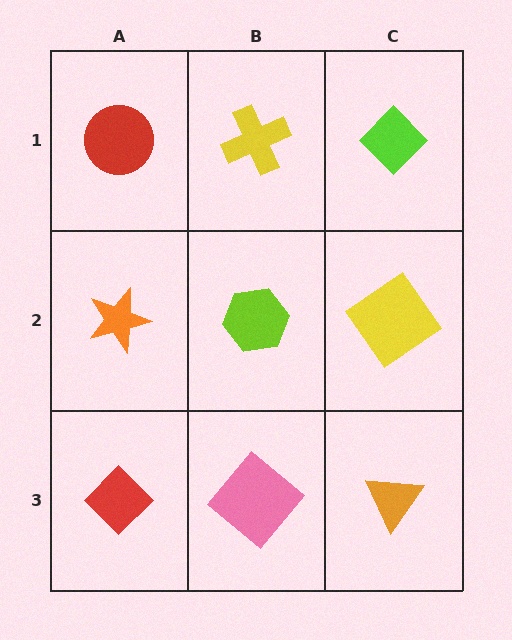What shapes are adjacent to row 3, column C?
A yellow diamond (row 2, column C), a pink diamond (row 3, column B).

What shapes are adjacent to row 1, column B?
A lime hexagon (row 2, column B), a red circle (row 1, column A), a lime diamond (row 1, column C).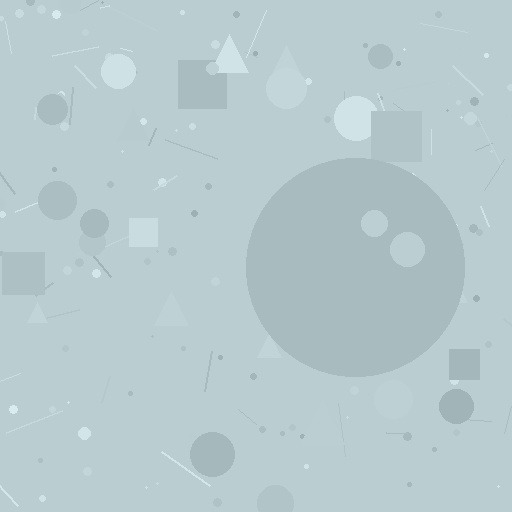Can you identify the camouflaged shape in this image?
The camouflaged shape is a circle.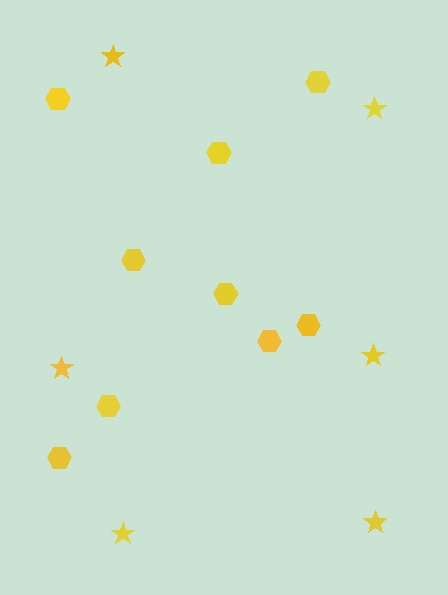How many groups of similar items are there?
There are 2 groups: one group of hexagons (9) and one group of stars (6).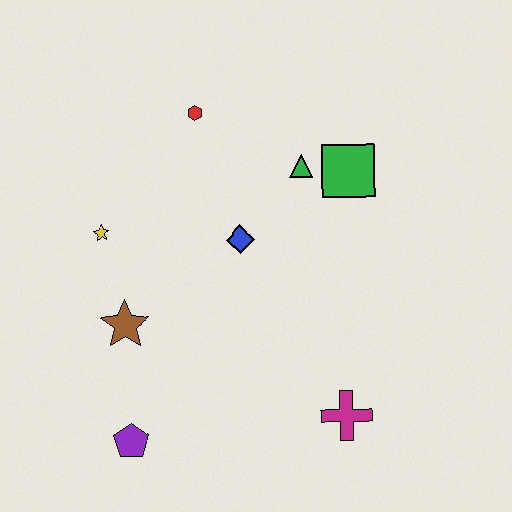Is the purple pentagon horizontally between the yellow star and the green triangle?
Yes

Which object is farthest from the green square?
The purple pentagon is farthest from the green square.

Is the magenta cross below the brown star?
Yes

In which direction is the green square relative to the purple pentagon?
The green square is above the purple pentagon.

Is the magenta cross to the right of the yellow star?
Yes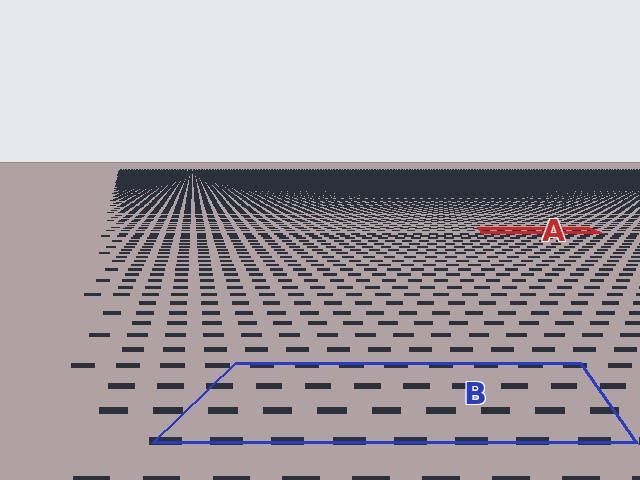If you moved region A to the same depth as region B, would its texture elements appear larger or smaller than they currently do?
They would appear larger. At a closer depth, the same texture elements are projected at a bigger on-screen size.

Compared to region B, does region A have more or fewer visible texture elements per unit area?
Region A has more texture elements per unit area — they are packed more densely because it is farther away.